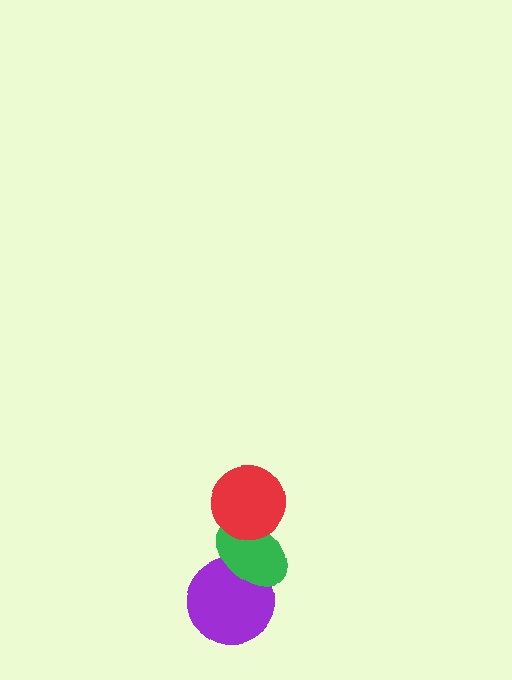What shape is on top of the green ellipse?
The red circle is on top of the green ellipse.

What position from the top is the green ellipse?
The green ellipse is 2nd from the top.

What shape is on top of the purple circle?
The green ellipse is on top of the purple circle.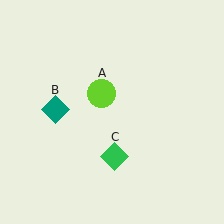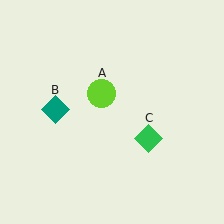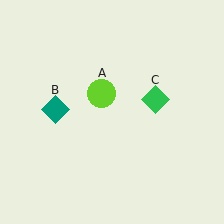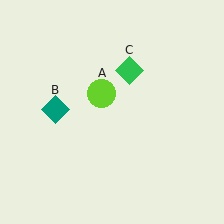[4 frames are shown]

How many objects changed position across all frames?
1 object changed position: green diamond (object C).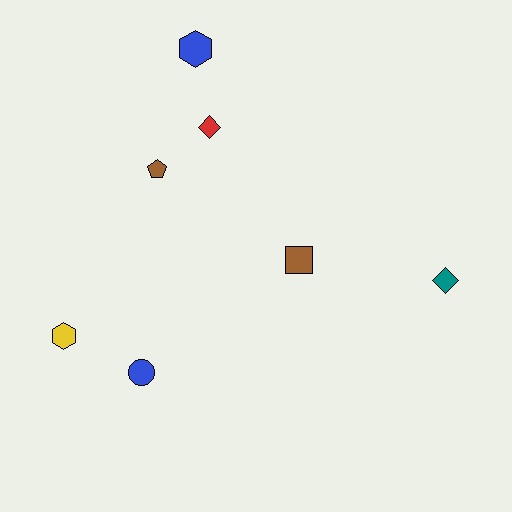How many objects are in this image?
There are 7 objects.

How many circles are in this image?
There is 1 circle.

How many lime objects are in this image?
There are no lime objects.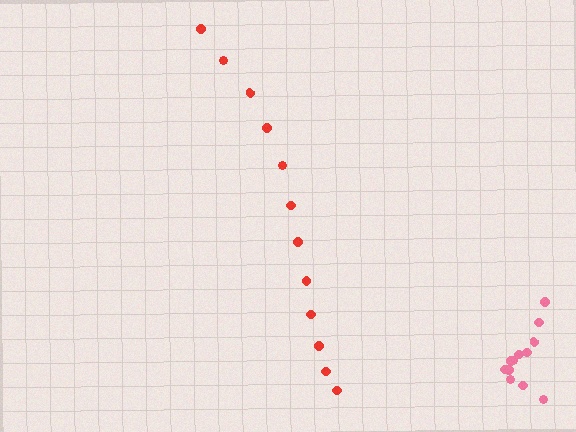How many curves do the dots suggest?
There are 2 distinct paths.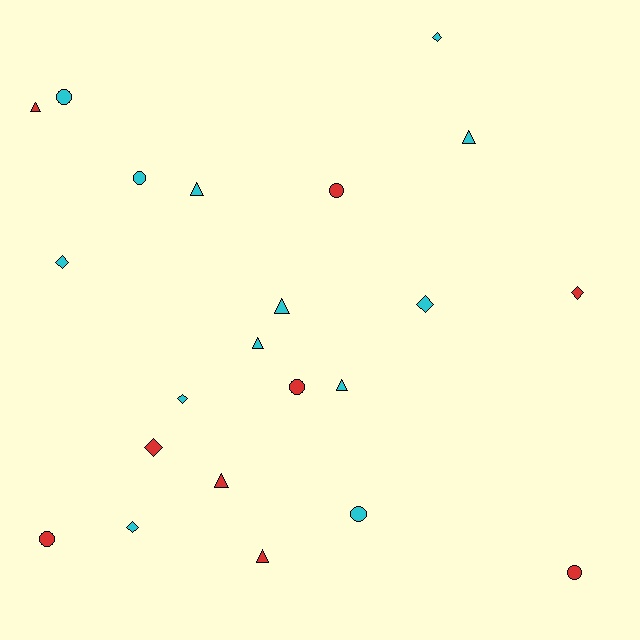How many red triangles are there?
There are 3 red triangles.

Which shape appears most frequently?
Triangle, with 8 objects.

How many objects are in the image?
There are 22 objects.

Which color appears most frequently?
Cyan, with 13 objects.